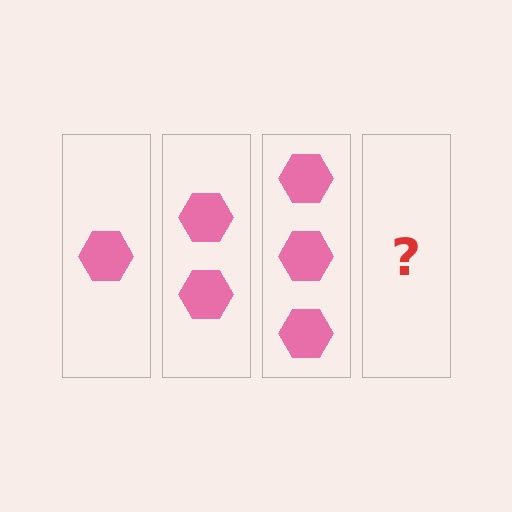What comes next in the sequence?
The next element should be 4 hexagons.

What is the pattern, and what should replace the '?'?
The pattern is that each step adds one more hexagon. The '?' should be 4 hexagons.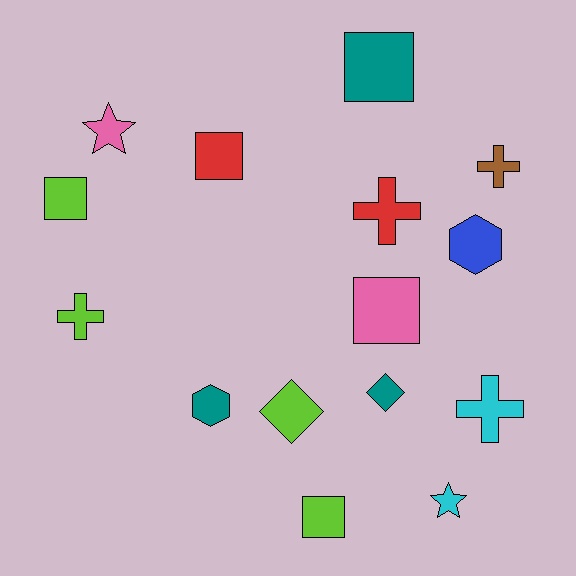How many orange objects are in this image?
There are no orange objects.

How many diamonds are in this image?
There are 2 diamonds.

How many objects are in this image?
There are 15 objects.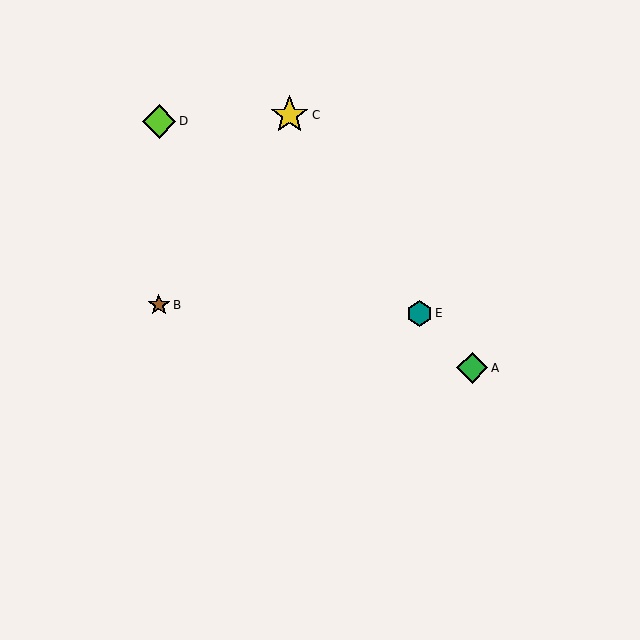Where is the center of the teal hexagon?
The center of the teal hexagon is at (419, 313).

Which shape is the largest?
The yellow star (labeled C) is the largest.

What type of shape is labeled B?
Shape B is a brown star.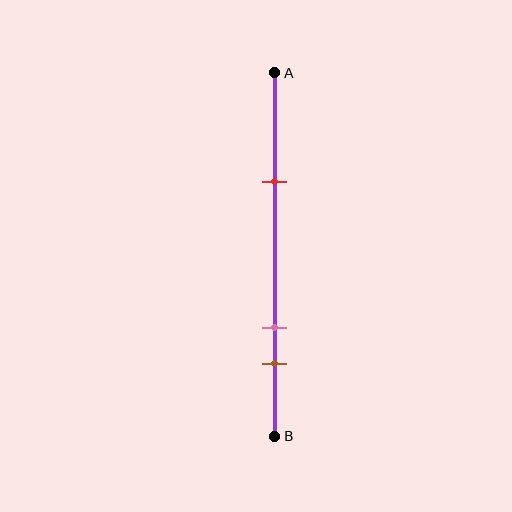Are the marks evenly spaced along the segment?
No, the marks are not evenly spaced.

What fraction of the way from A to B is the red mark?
The red mark is approximately 30% (0.3) of the way from A to B.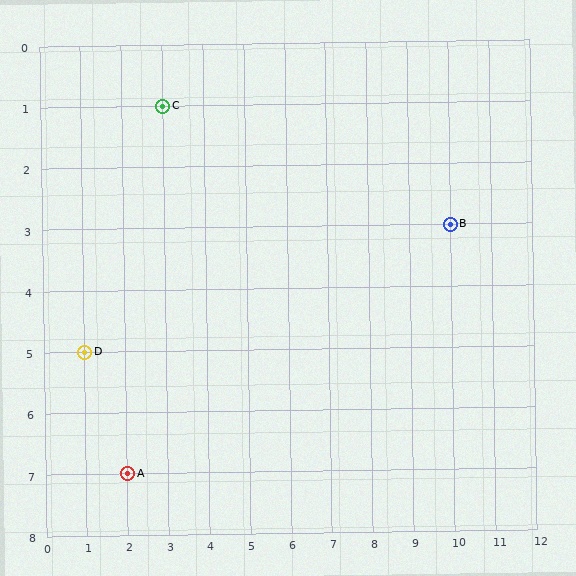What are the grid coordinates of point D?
Point D is at grid coordinates (1, 5).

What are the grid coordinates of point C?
Point C is at grid coordinates (3, 1).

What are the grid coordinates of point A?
Point A is at grid coordinates (2, 7).